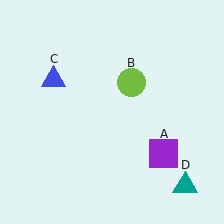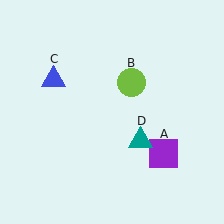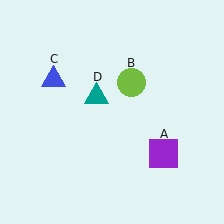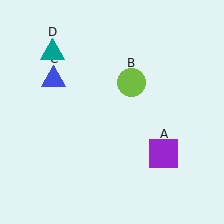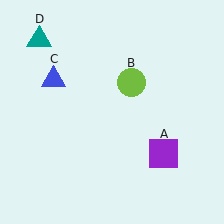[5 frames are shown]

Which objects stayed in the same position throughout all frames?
Purple square (object A) and lime circle (object B) and blue triangle (object C) remained stationary.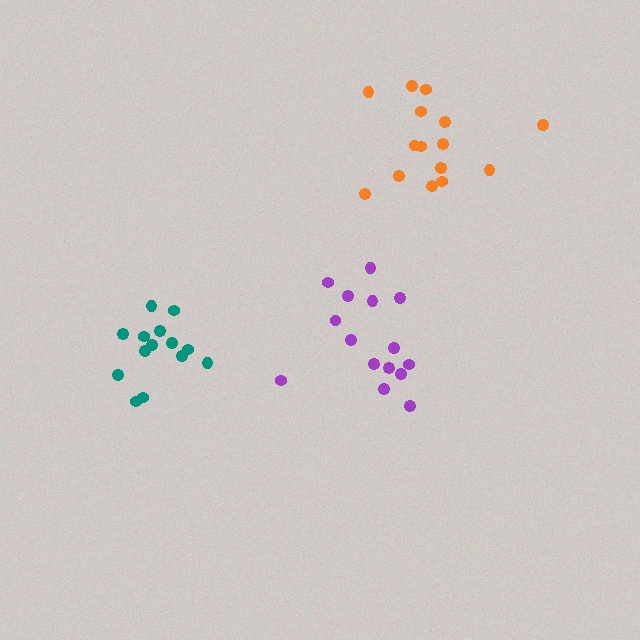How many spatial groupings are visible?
There are 3 spatial groupings.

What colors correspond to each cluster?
The clusters are colored: purple, teal, orange.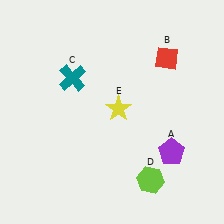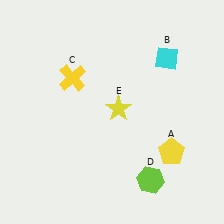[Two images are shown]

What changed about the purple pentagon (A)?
In Image 1, A is purple. In Image 2, it changed to yellow.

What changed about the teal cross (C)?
In Image 1, C is teal. In Image 2, it changed to yellow.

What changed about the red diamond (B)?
In Image 1, B is red. In Image 2, it changed to cyan.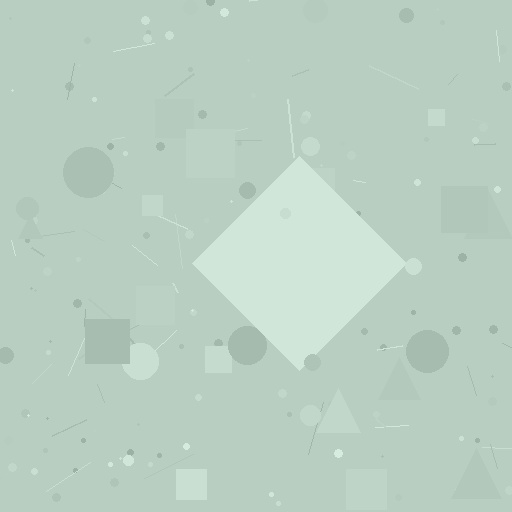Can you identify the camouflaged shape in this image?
The camouflaged shape is a diamond.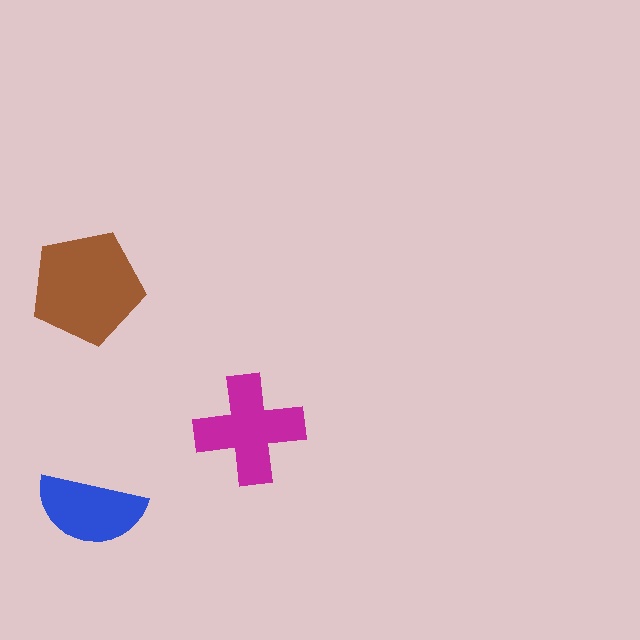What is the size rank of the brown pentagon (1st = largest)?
1st.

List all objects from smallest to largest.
The blue semicircle, the magenta cross, the brown pentagon.